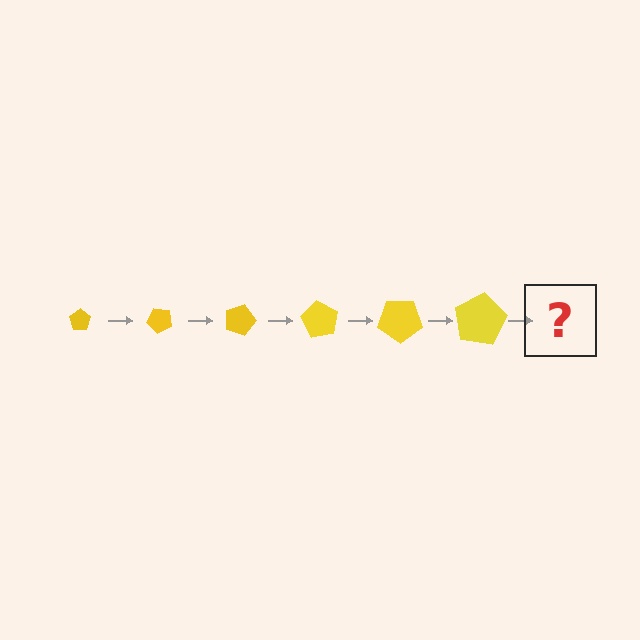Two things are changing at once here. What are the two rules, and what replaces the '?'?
The two rules are that the pentagon grows larger each step and it rotates 45 degrees each step. The '?' should be a pentagon, larger than the previous one and rotated 270 degrees from the start.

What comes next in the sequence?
The next element should be a pentagon, larger than the previous one and rotated 270 degrees from the start.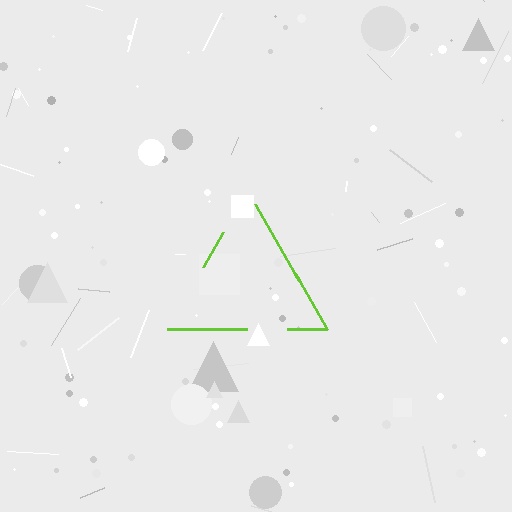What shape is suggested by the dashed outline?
The dashed outline suggests a triangle.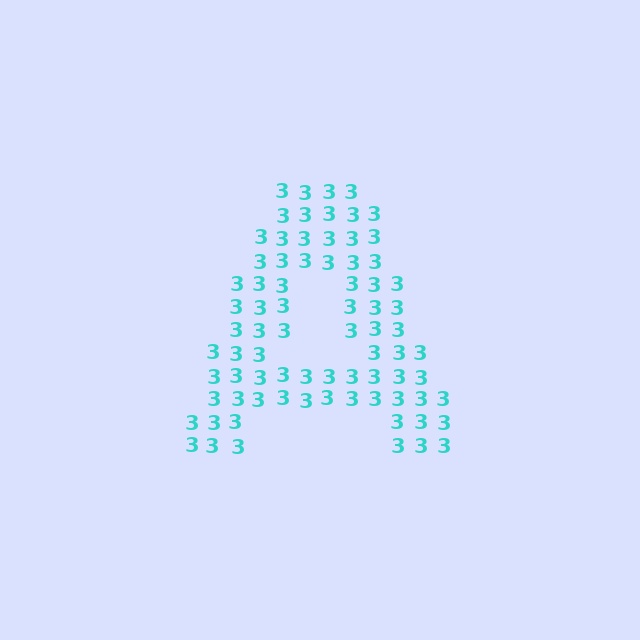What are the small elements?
The small elements are digit 3's.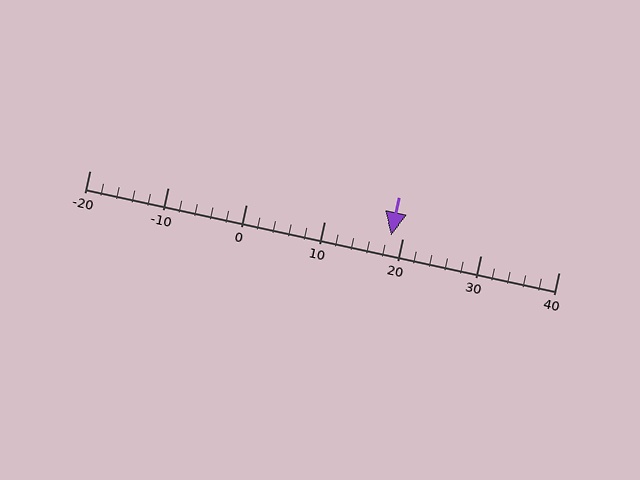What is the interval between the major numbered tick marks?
The major tick marks are spaced 10 units apart.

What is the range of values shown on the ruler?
The ruler shows values from -20 to 40.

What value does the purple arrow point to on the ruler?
The purple arrow points to approximately 18.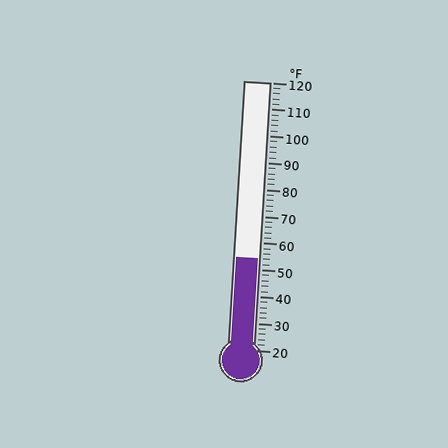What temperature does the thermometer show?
The thermometer shows approximately 54°F.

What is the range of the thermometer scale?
The thermometer scale ranges from 20°F to 120°F.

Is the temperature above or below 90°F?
The temperature is below 90°F.